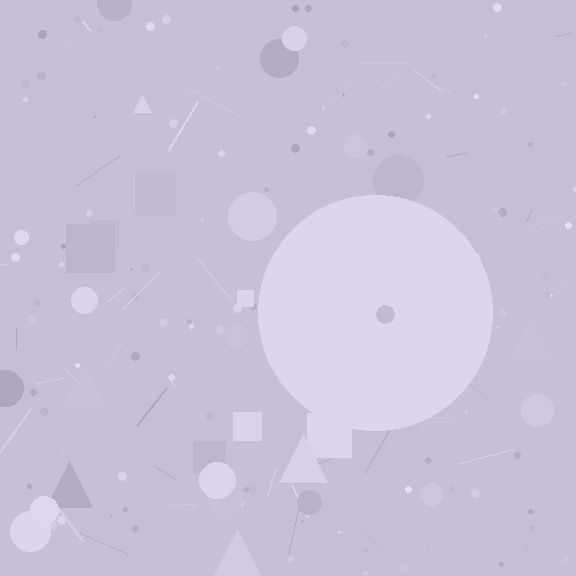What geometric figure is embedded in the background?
A circle is embedded in the background.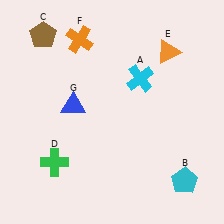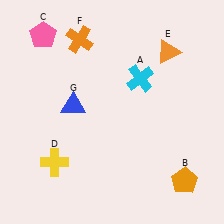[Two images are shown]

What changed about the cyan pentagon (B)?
In Image 1, B is cyan. In Image 2, it changed to orange.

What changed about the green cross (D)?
In Image 1, D is green. In Image 2, it changed to yellow.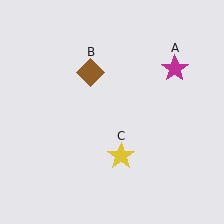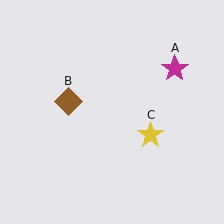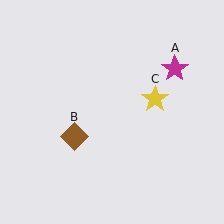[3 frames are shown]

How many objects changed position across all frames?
2 objects changed position: brown diamond (object B), yellow star (object C).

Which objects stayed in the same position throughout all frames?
Magenta star (object A) remained stationary.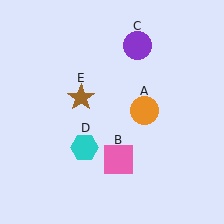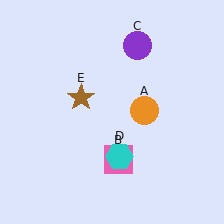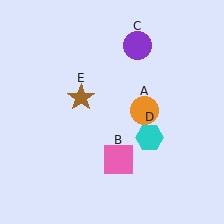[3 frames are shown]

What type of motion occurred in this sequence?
The cyan hexagon (object D) rotated counterclockwise around the center of the scene.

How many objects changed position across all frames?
1 object changed position: cyan hexagon (object D).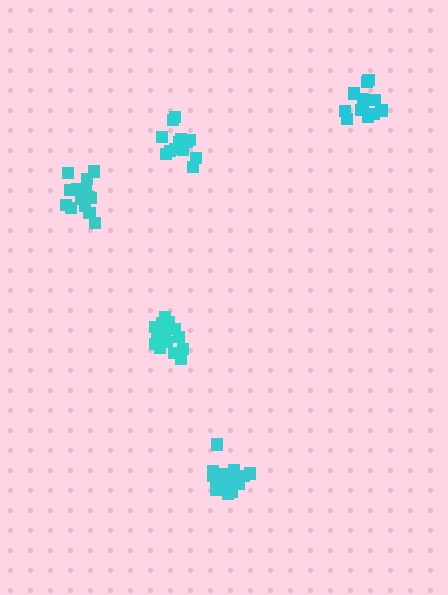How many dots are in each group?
Group 1: 19 dots, Group 2: 16 dots, Group 3: 14 dots, Group 4: 13 dots, Group 5: 16 dots (78 total).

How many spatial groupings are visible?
There are 5 spatial groupings.